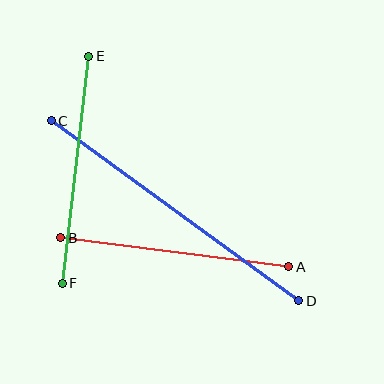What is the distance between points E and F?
The distance is approximately 229 pixels.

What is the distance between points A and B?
The distance is approximately 230 pixels.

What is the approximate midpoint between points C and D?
The midpoint is at approximately (175, 211) pixels.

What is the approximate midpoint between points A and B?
The midpoint is at approximately (175, 252) pixels.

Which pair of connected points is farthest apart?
Points C and D are farthest apart.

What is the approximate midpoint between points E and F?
The midpoint is at approximately (75, 170) pixels.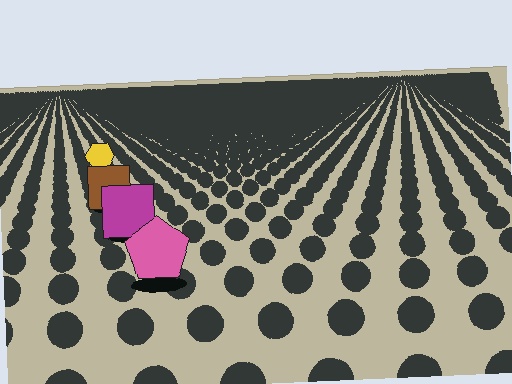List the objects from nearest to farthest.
From nearest to farthest: the pink pentagon, the magenta square, the brown square, the yellow hexagon.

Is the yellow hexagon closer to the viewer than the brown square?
No. The brown square is closer — you can tell from the texture gradient: the ground texture is coarser near it.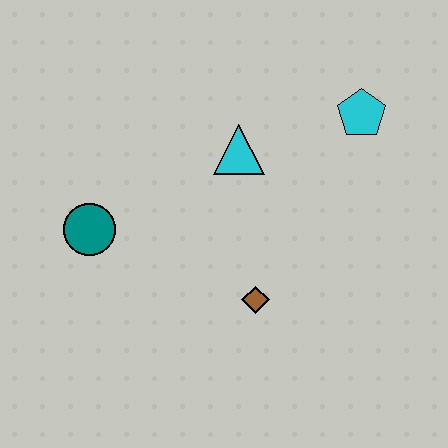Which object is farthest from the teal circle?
The cyan pentagon is farthest from the teal circle.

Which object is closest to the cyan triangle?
The cyan pentagon is closest to the cyan triangle.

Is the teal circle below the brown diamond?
No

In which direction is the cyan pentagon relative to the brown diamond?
The cyan pentagon is above the brown diamond.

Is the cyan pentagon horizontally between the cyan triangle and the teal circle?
No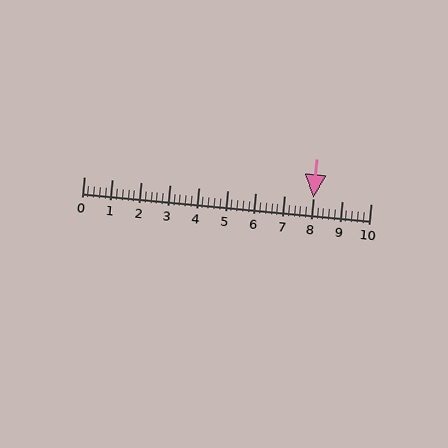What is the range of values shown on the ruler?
The ruler shows values from 0 to 10.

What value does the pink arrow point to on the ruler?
The pink arrow points to approximately 8.0.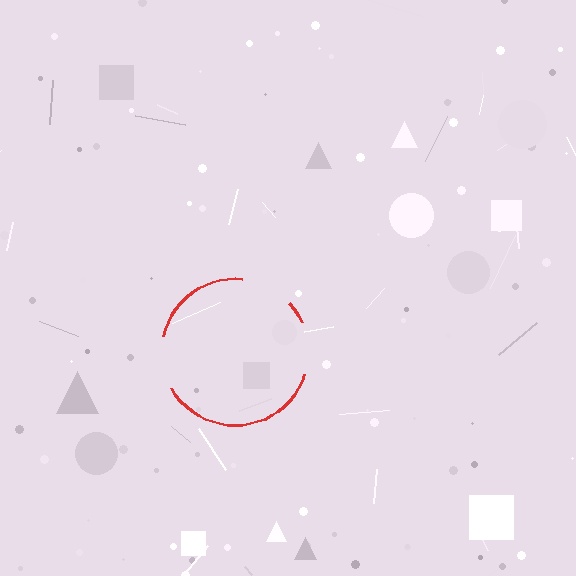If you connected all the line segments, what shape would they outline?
They would outline a circle.